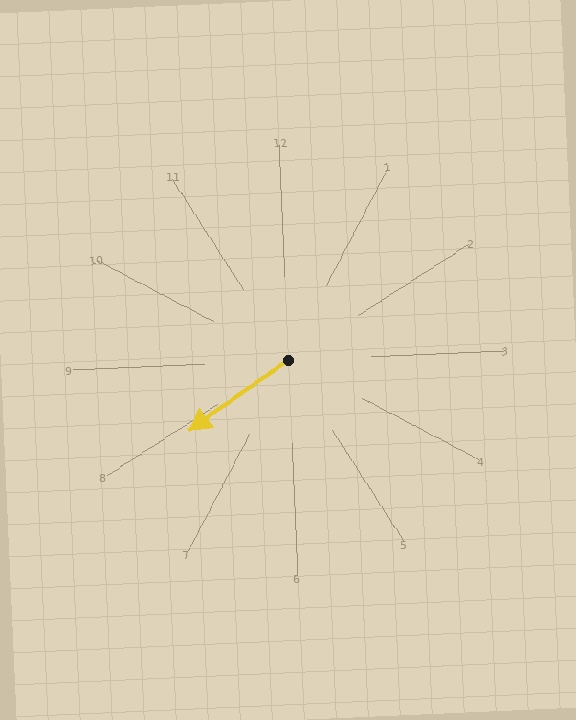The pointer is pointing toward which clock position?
Roughly 8 o'clock.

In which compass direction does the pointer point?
Southwest.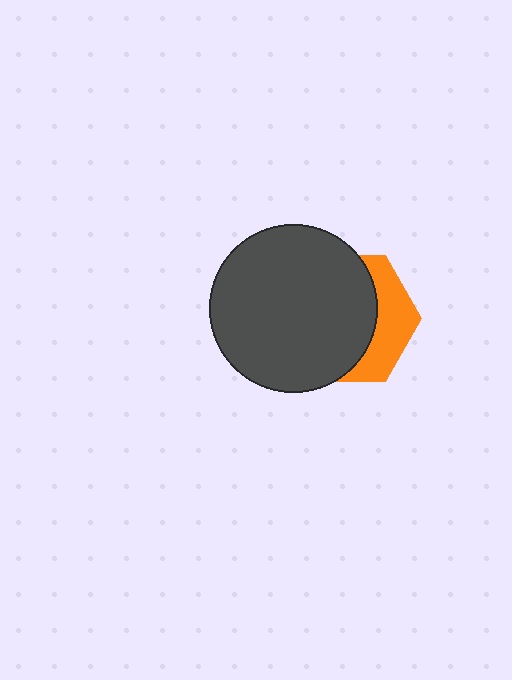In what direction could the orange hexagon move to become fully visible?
The orange hexagon could move right. That would shift it out from behind the dark gray circle entirely.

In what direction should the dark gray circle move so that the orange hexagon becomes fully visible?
The dark gray circle should move left. That is the shortest direction to clear the overlap and leave the orange hexagon fully visible.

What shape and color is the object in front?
The object in front is a dark gray circle.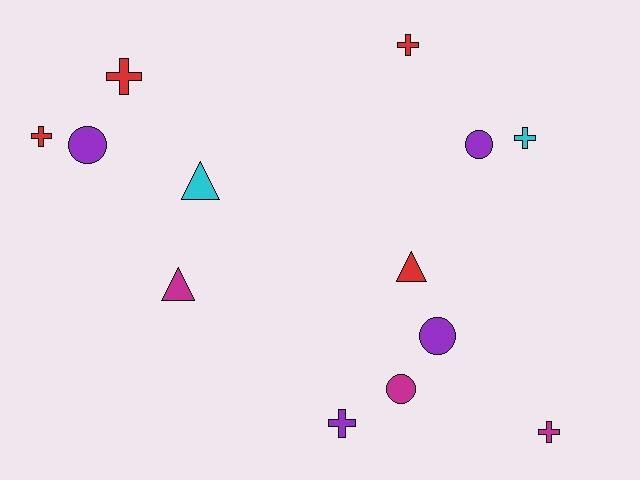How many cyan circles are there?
There are no cyan circles.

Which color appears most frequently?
Red, with 4 objects.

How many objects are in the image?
There are 13 objects.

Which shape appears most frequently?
Cross, with 6 objects.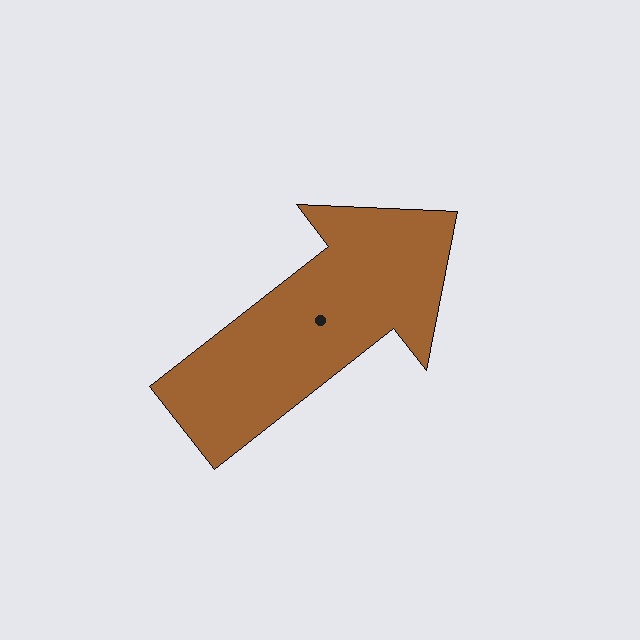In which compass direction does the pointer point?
Northeast.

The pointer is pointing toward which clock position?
Roughly 2 o'clock.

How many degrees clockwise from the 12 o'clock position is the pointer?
Approximately 52 degrees.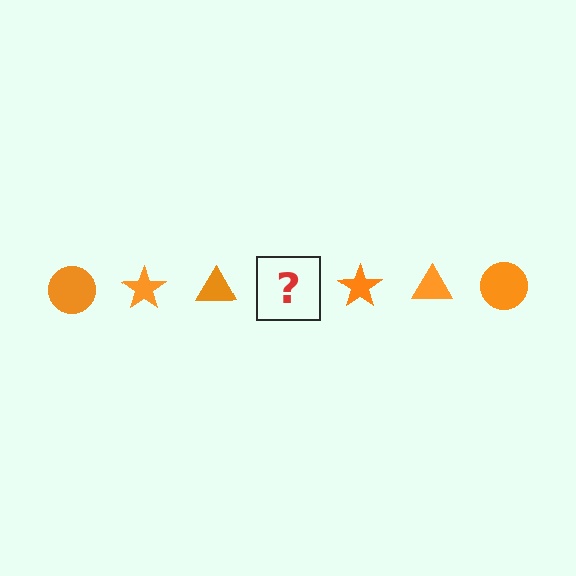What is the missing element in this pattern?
The missing element is an orange circle.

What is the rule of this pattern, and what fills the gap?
The rule is that the pattern cycles through circle, star, triangle shapes in orange. The gap should be filled with an orange circle.